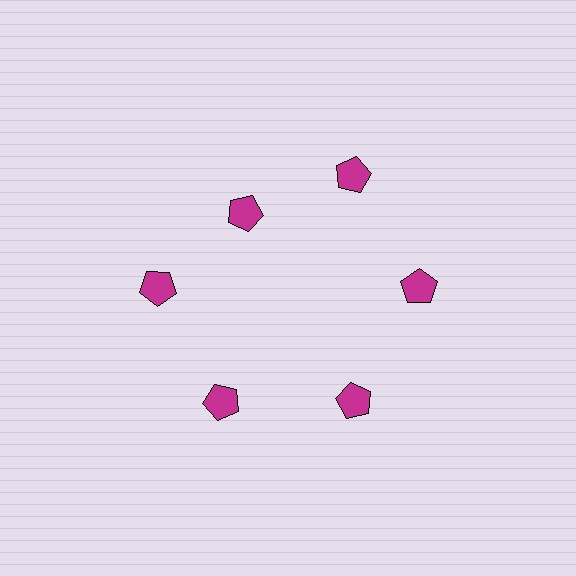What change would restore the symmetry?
The symmetry would be restored by moving it outward, back onto the ring so that all 6 pentagons sit at equal angles and equal distance from the center.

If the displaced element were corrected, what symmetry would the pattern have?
It would have 6-fold rotational symmetry — the pattern would map onto itself every 60 degrees.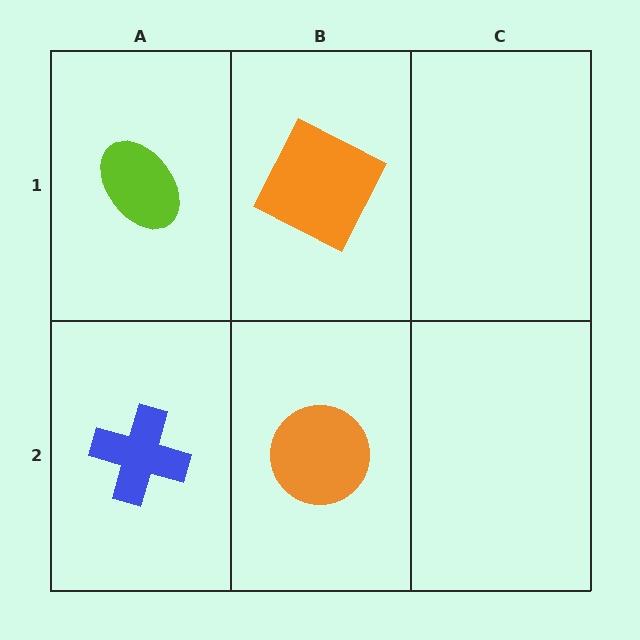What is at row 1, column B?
An orange square.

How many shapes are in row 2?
2 shapes.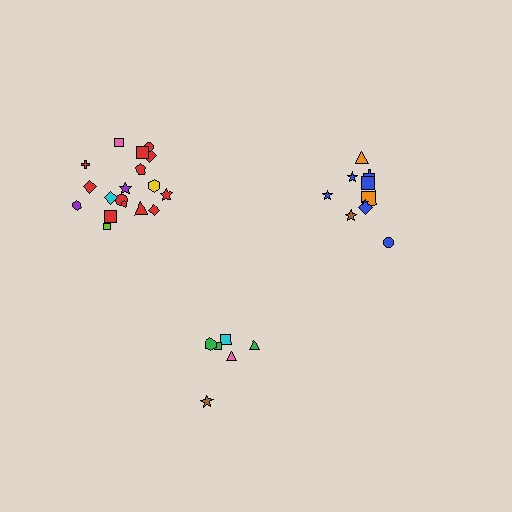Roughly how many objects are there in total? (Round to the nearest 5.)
Roughly 35 objects in total.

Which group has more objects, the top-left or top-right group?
The top-left group.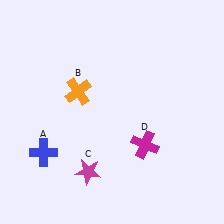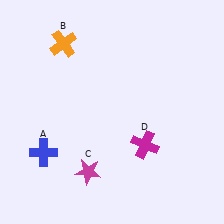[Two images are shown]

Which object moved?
The orange cross (B) moved up.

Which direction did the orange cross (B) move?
The orange cross (B) moved up.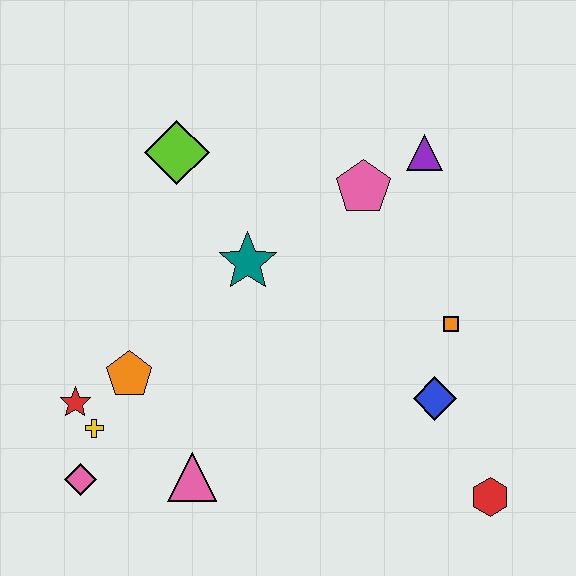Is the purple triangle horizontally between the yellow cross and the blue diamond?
Yes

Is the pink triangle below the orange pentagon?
Yes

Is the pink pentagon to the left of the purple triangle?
Yes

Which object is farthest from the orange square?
The pink diamond is farthest from the orange square.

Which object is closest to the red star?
The yellow cross is closest to the red star.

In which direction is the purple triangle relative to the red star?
The purple triangle is to the right of the red star.